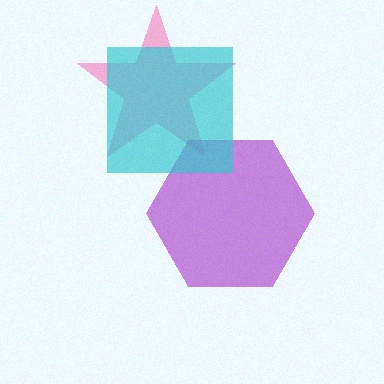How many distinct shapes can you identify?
There are 3 distinct shapes: a pink star, a purple hexagon, a cyan square.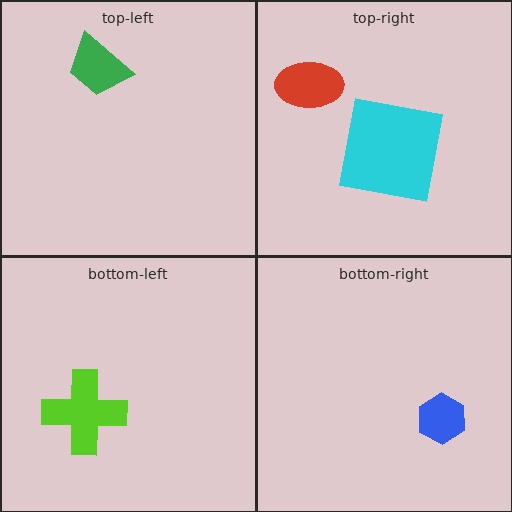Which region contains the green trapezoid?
The top-left region.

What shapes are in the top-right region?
The red ellipse, the cyan square.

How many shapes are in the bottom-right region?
1.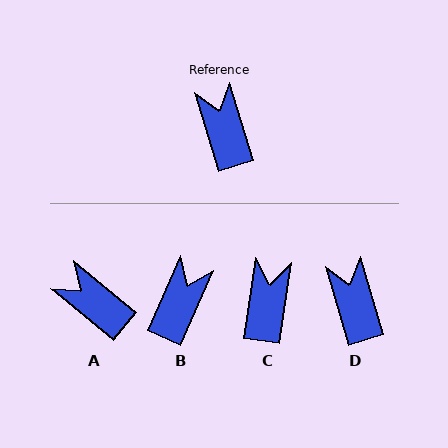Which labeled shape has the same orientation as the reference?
D.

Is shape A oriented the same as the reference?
No, it is off by about 34 degrees.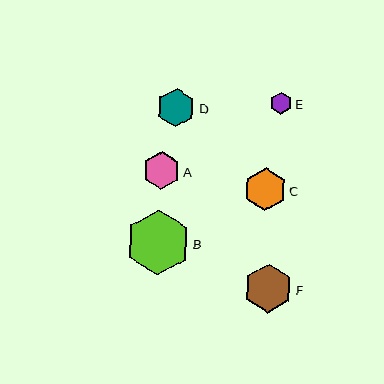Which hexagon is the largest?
Hexagon B is the largest with a size of approximately 64 pixels.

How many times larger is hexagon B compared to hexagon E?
Hexagon B is approximately 2.9 times the size of hexagon E.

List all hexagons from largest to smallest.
From largest to smallest: B, F, C, D, A, E.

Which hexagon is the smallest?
Hexagon E is the smallest with a size of approximately 22 pixels.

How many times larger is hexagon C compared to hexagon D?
Hexagon C is approximately 1.1 times the size of hexagon D.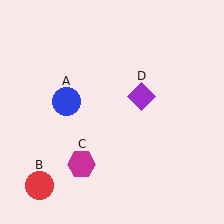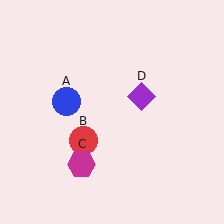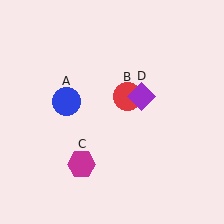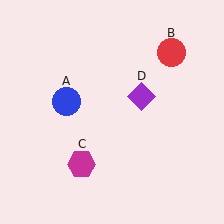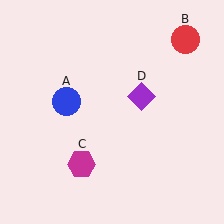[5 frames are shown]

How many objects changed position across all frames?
1 object changed position: red circle (object B).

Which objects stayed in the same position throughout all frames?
Blue circle (object A) and magenta hexagon (object C) and purple diamond (object D) remained stationary.